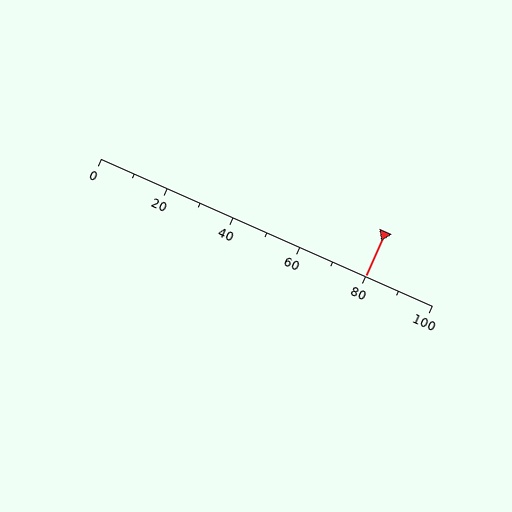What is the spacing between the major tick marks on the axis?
The major ticks are spaced 20 apart.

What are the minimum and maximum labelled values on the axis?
The axis runs from 0 to 100.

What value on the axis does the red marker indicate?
The marker indicates approximately 80.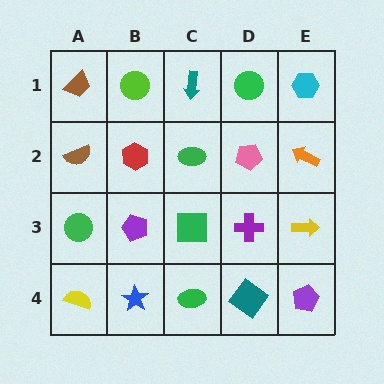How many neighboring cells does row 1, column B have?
3.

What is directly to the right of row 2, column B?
A green ellipse.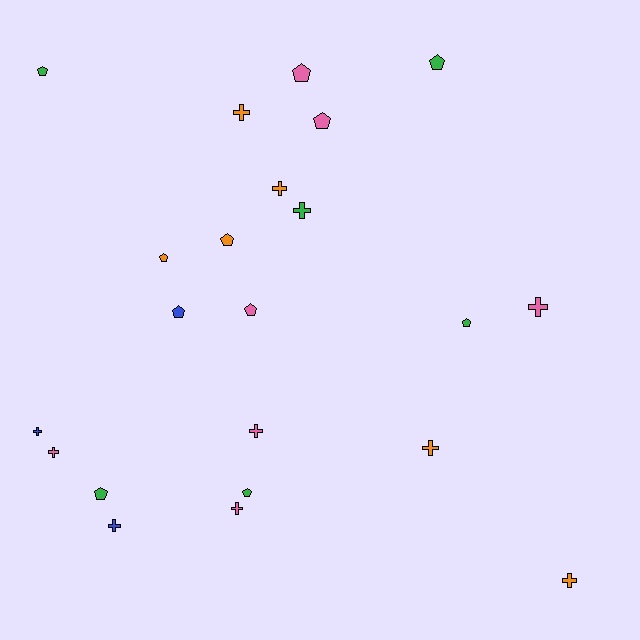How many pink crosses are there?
There are 4 pink crosses.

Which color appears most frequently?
Pink, with 7 objects.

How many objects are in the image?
There are 22 objects.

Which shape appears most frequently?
Cross, with 11 objects.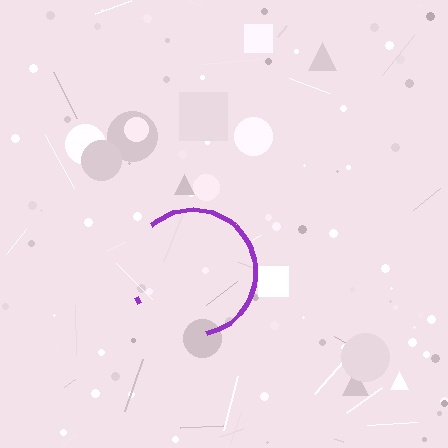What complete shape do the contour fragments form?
The contour fragments form a circle.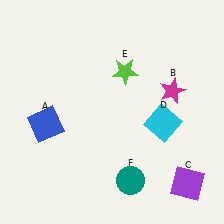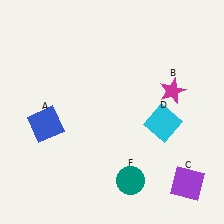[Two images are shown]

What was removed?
The lime star (E) was removed in Image 2.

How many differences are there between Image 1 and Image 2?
There is 1 difference between the two images.